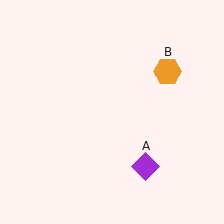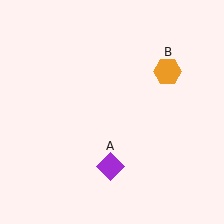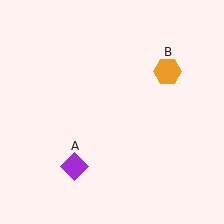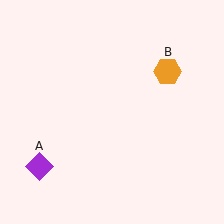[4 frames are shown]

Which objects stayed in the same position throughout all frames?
Orange hexagon (object B) remained stationary.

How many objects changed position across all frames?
1 object changed position: purple diamond (object A).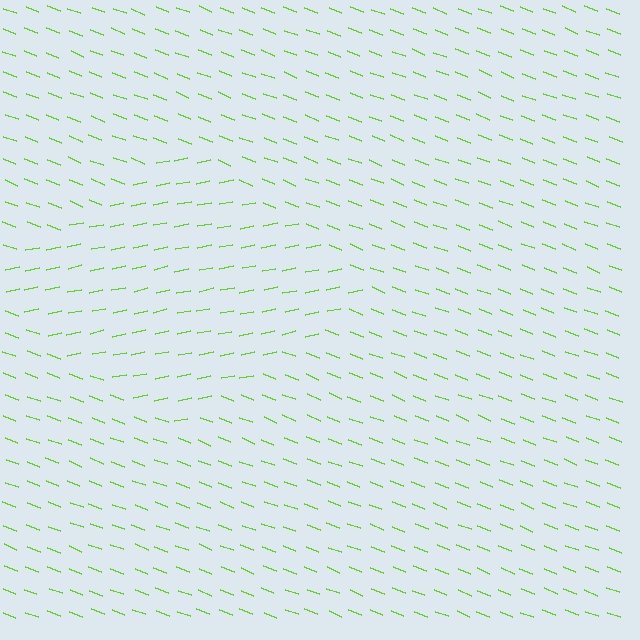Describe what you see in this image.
The image is filled with small lime line segments. A diamond region in the image has lines oriented differently from the surrounding lines, creating a visible texture boundary.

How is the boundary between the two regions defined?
The boundary is defined purely by a change in line orientation (approximately 33 degrees difference). All lines are the same color and thickness.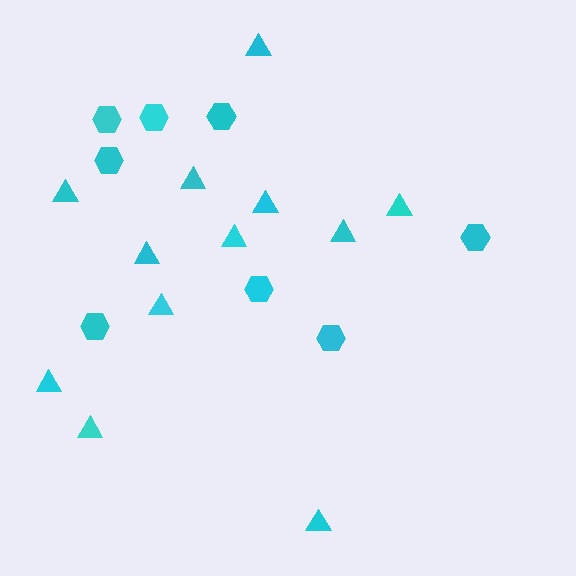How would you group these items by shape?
There are 2 groups: one group of hexagons (8) and one group of triangles (12).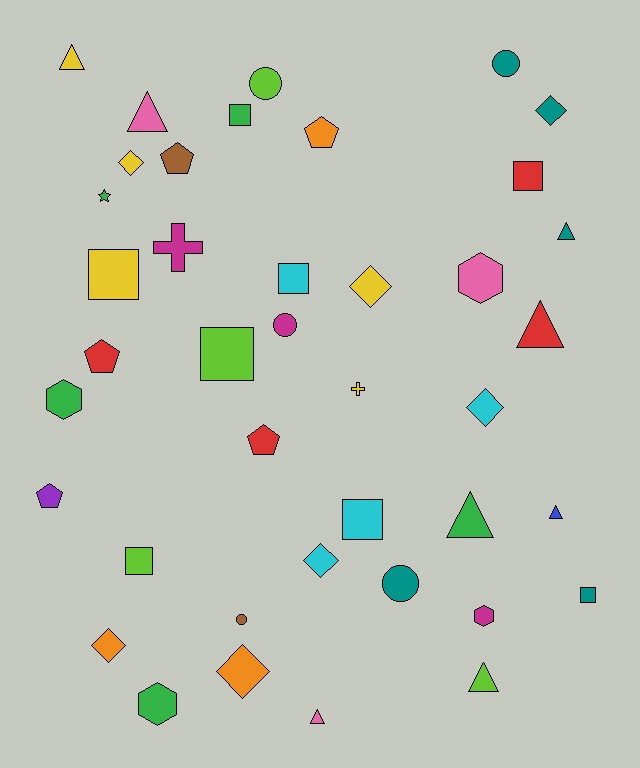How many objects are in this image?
There are 40 objects.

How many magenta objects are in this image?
There are 3 magenta objects.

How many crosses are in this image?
There are 2 crosses.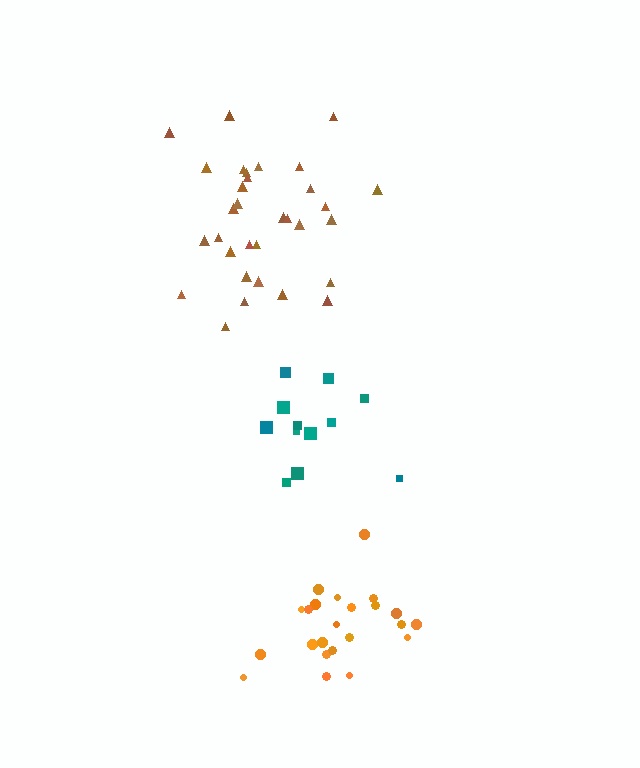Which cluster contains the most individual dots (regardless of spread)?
Brown (32).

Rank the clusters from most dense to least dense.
orange, brown, teal.